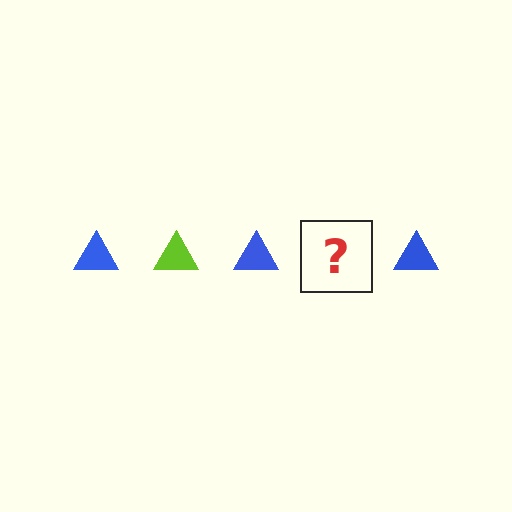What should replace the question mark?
The question mark should be replaced with a lime triangle.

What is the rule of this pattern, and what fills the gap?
The rule is that the pattern cycles through blue, lime triangles. The gap should be filled with a lime triangle.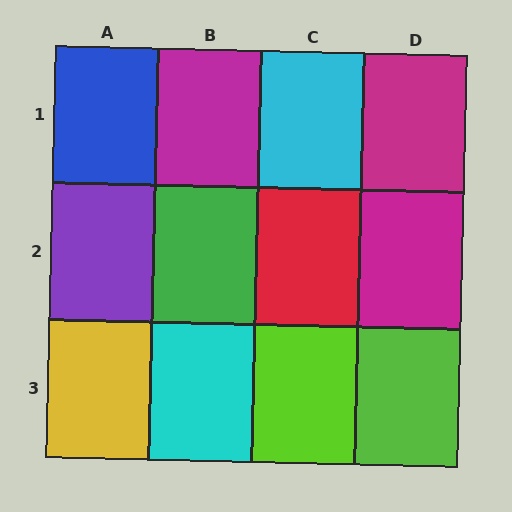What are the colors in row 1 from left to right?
Blue, magenta, cyan, magenta.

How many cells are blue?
1 cell is blue.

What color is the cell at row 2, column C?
Red.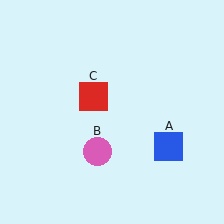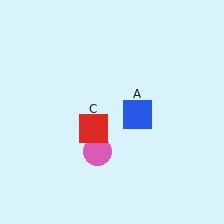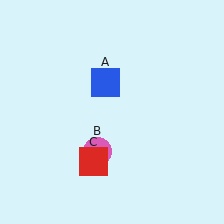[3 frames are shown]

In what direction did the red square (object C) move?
The red square (object C) moved down.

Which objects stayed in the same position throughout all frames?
Pink circle (object B) remained stationary.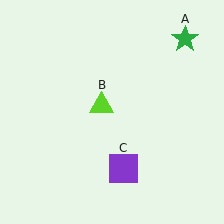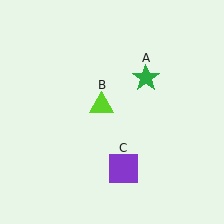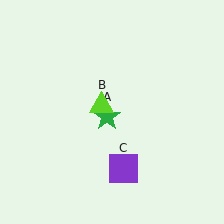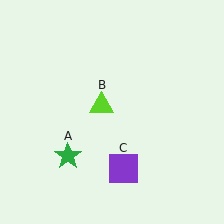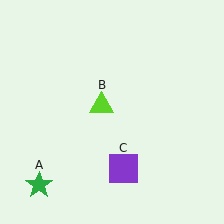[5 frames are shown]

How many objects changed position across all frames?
1 object changed position: green star (object A).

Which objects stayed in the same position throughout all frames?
Lime triangle (object B) and purple square (object C) remained stationary.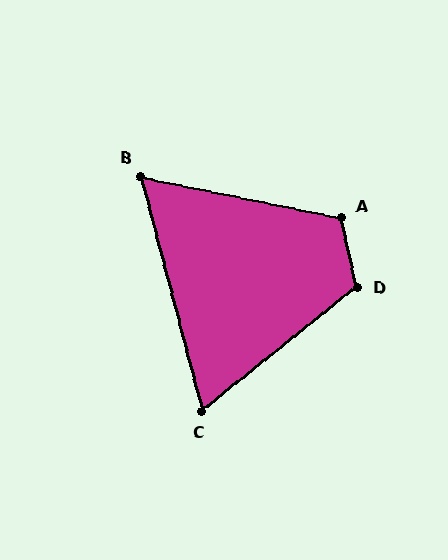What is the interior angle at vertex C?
Approximately 66 degrees (acute).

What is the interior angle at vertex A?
Approximately 114 degrees (obtuse).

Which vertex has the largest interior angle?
D, at approximately 116 degrees.